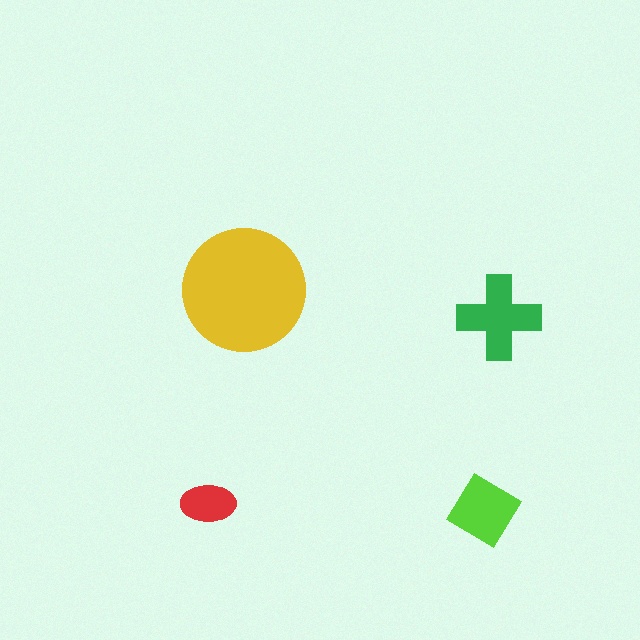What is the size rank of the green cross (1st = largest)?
2nd.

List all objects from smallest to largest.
The red ellipse, the lime diamond, the green cross, the yellow circle.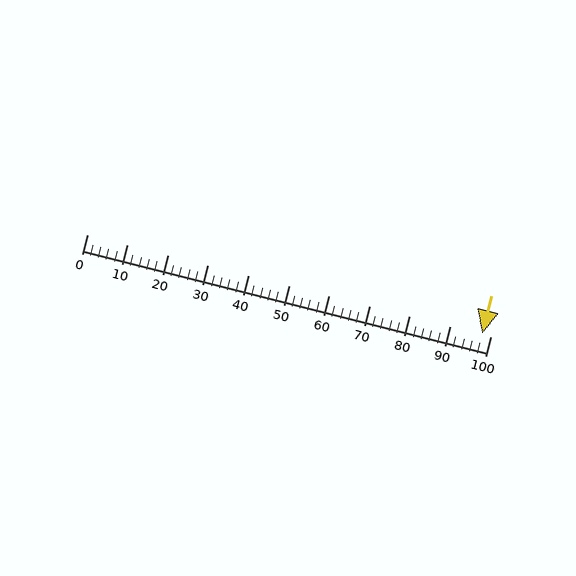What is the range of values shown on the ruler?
The ruler shows values from 0 to 100.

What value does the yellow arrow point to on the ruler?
The yellow arrow points to approximately 98.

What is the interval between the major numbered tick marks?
The major tick marks are spaced 10 units apart.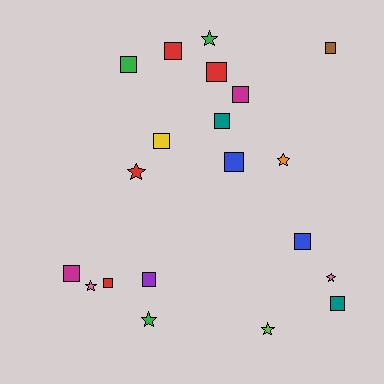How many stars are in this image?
There are 7 stars.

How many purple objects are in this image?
There is 1 purple object.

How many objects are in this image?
There are 20 objects.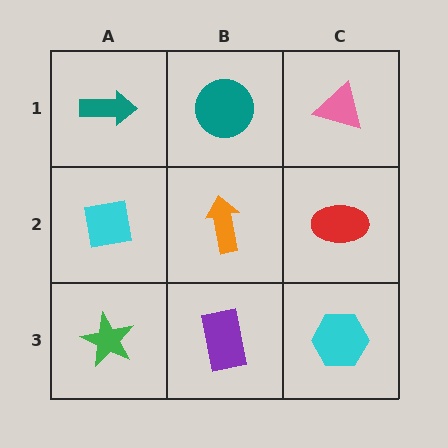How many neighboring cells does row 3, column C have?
2.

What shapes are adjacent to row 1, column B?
An orange arrow (row 2, column B), a teal arrow (row 1, column A), a pink triangle (row 1, column C).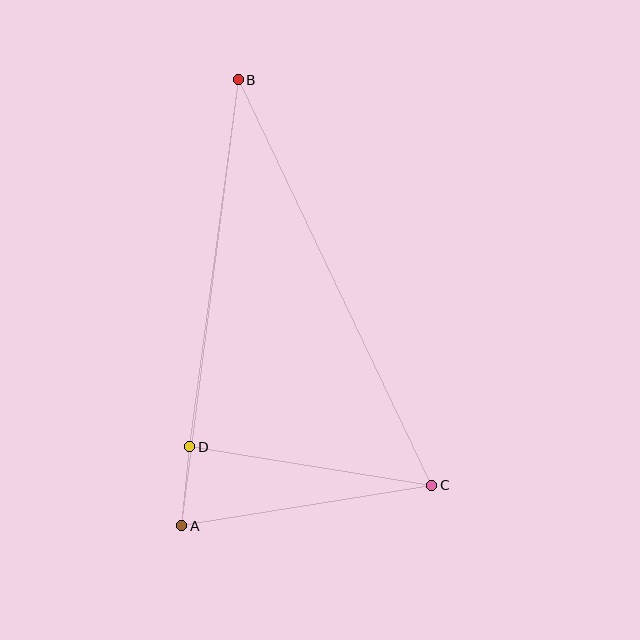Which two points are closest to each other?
Points A and D are closest to each other.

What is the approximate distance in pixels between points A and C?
The distance between A and C is approximately 253 pixels.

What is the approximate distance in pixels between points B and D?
The distance between B and D is approximately 370 pixels.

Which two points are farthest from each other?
Points A and B are farthest from each other.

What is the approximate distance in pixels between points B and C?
The distance between B and C is approximately 449 pixels.